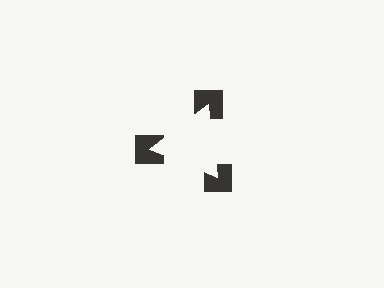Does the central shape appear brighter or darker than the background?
It typically appears slightly brighter than the background, even though no actual brightness change is drawn.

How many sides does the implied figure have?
3 sides.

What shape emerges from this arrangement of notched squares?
An illusory triangle — its edges are inferred from the aligned wedge cuts in the notched squares, not physically drawn.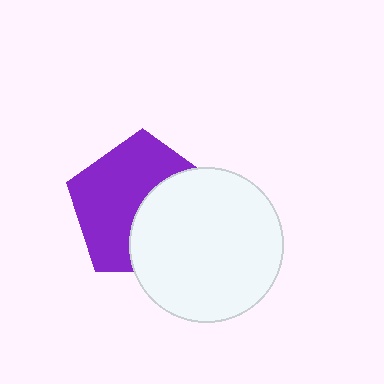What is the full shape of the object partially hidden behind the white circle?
The partially hidden object is a purple pentagon.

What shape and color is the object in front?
The object in front is a white circle.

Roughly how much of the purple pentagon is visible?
About half of it is visible (roughly 57%).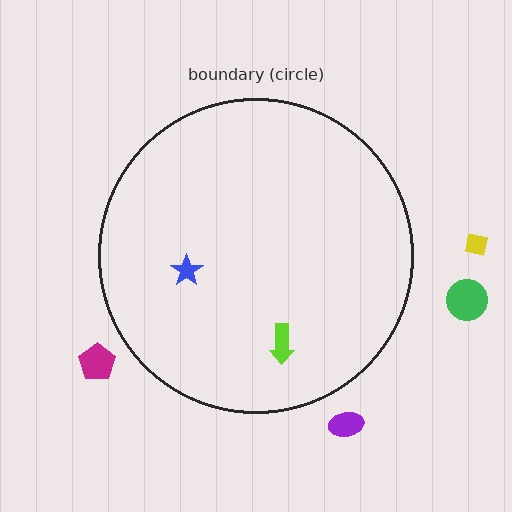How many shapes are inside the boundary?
2 inside, 4 outside.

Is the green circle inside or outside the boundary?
Outside.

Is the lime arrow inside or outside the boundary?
Inside.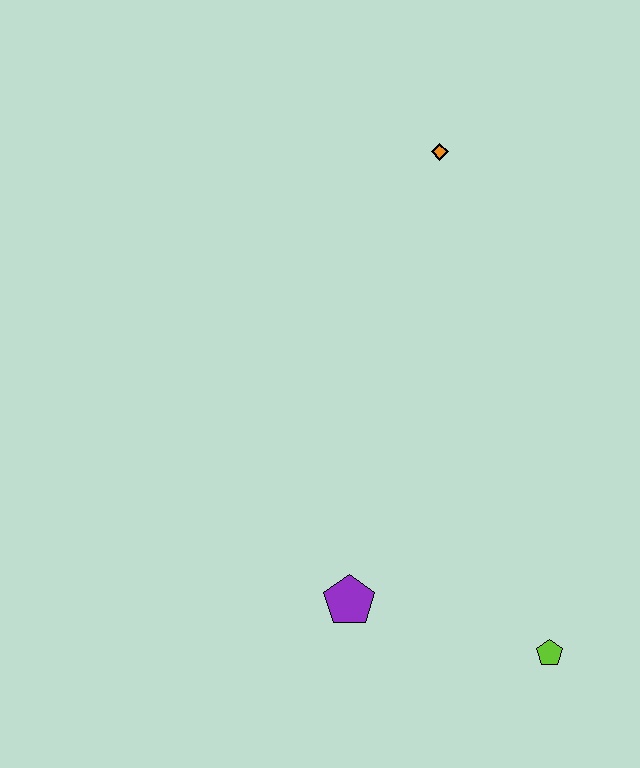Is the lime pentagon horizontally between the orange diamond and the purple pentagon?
No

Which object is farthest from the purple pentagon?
The orange diamond is farthest from the purple pentagon.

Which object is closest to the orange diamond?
The purple pentagon is closest to the orange diamond.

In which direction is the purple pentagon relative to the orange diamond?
The purple pentagon is below the orange diamond.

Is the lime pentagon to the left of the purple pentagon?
No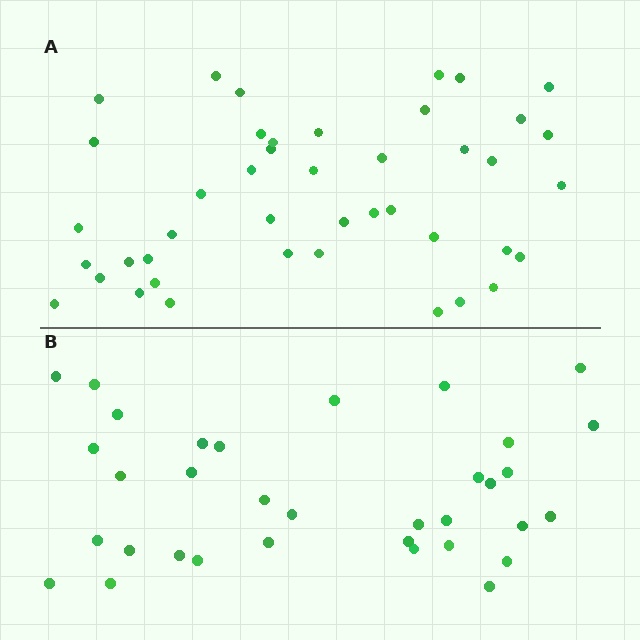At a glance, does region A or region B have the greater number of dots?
Region A (the top region) has more dots.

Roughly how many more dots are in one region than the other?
Region A has roughly 8 or so more dots than region B.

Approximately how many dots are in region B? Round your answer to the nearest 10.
About 30 dots. (The exact count is 34, which rounds to 30.)